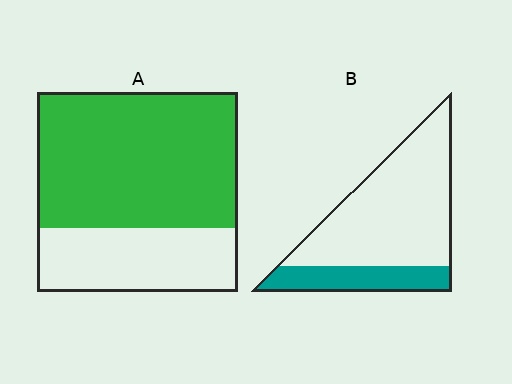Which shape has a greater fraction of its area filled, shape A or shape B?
Shape A.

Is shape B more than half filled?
No.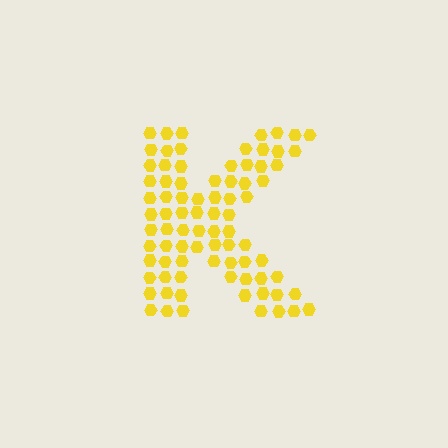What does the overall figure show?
The overall figure shows the letter K.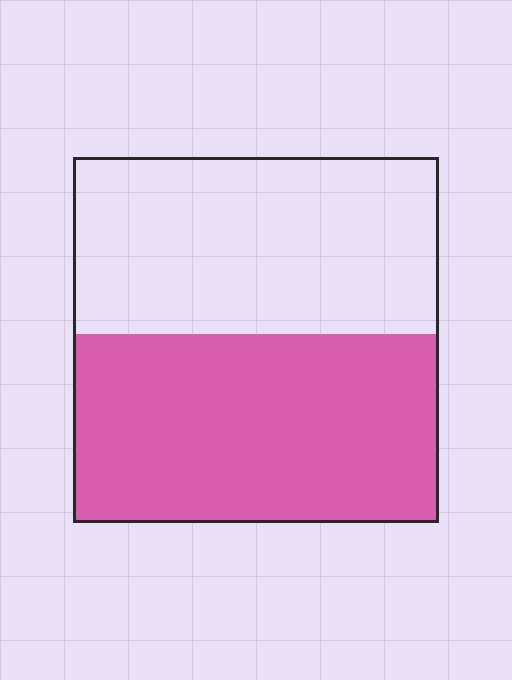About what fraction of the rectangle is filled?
About one half (1/2).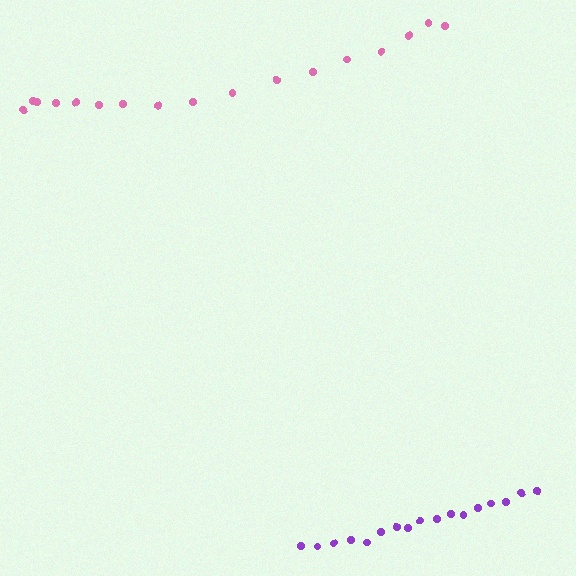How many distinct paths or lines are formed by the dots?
There are 2 distinct paths.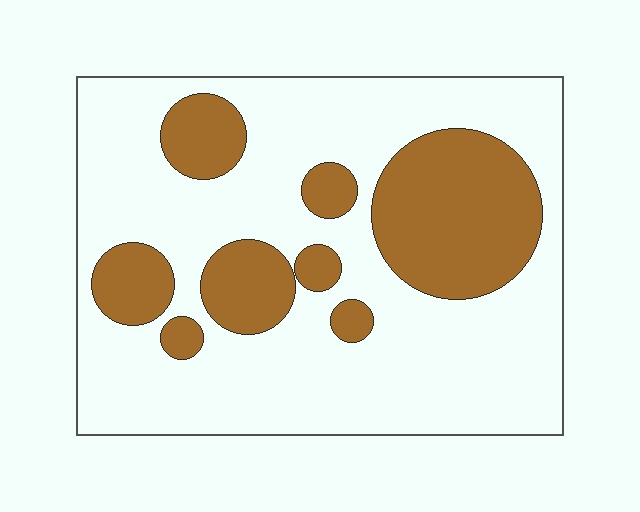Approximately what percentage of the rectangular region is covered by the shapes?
Approximately 30%.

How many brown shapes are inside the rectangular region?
8.